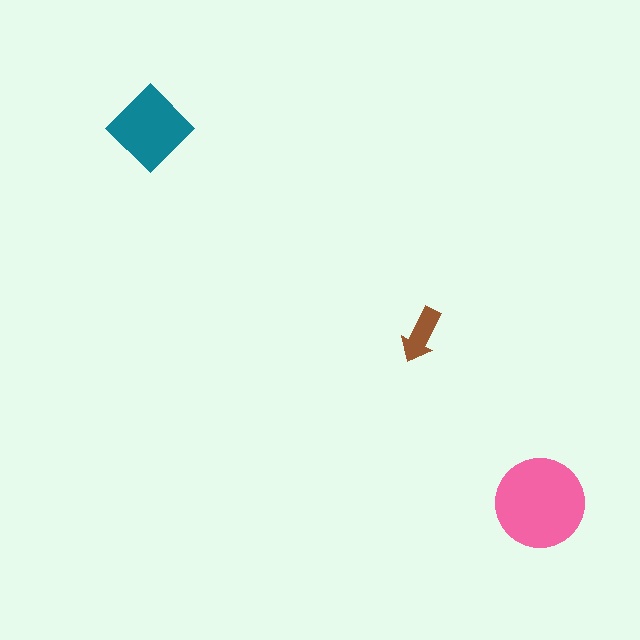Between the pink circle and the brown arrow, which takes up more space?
The pink circle.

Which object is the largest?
The pink circle.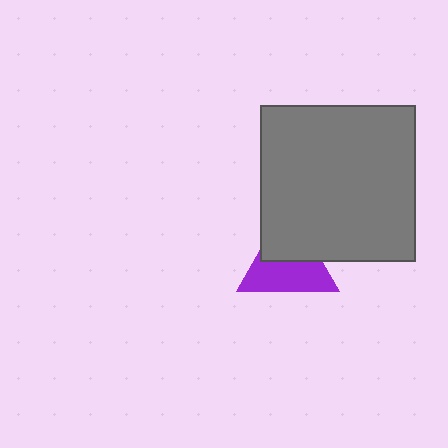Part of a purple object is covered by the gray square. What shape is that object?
It is a triangle.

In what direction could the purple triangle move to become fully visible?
The purple triangle could move down. That would shift it out from behind the gray square entirely.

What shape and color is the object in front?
The object in front is a gray square.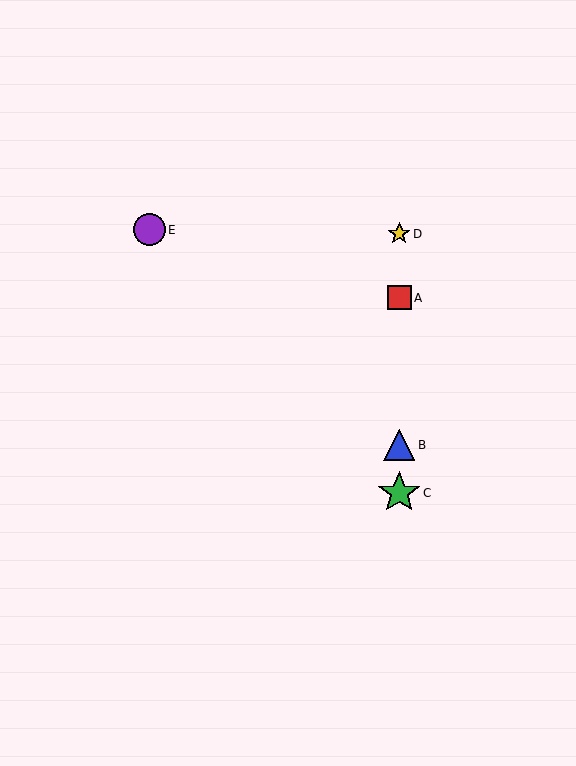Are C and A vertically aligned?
Yes, both are at x≈399.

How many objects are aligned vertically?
4 objects (A, B, C, D) are aligned vertically.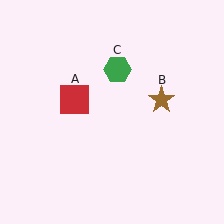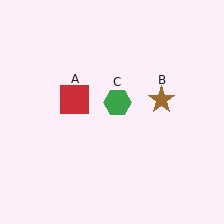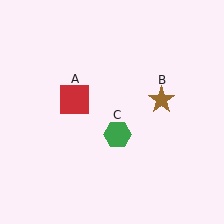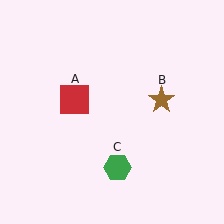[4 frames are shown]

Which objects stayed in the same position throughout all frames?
Red square (object A) and brown star (object B) remained stationary.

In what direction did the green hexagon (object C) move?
The green hexagon (object C) moved down.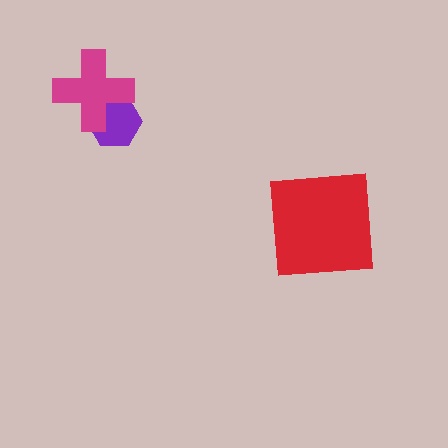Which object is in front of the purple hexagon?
The magenta cross is in front of the purple hexagon.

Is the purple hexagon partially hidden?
Yes, it is partially covered by another shape.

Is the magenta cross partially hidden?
No, no other shape covers it.